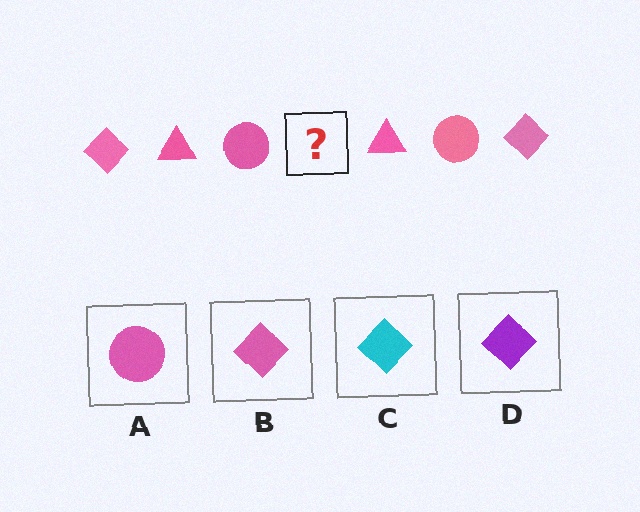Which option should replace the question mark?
Option B.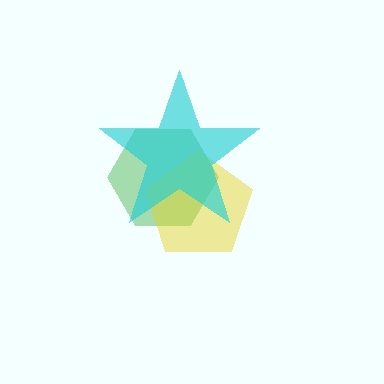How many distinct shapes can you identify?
There are 3 distinct shapes: a green hexagon, a yellow pentagon, a cyan star.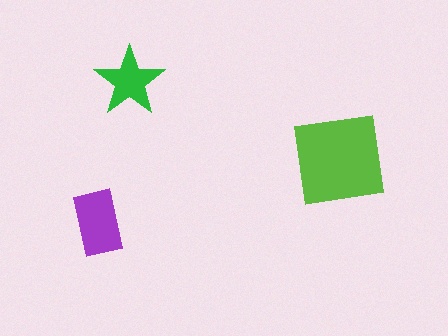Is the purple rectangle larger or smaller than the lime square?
Smaller.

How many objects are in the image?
There are 3 objects in the image.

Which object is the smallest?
The green star.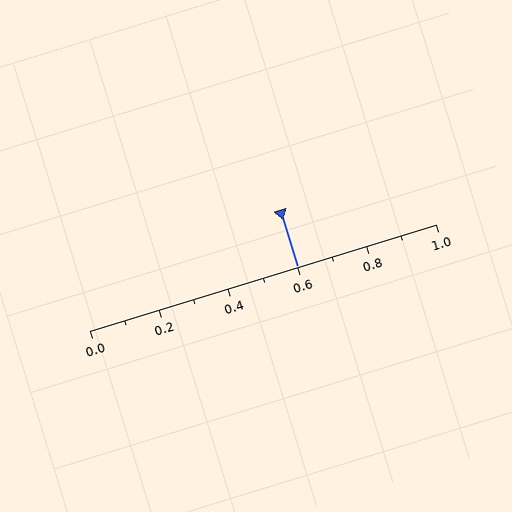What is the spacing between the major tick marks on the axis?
The major ticks are spaced 0.2 apart.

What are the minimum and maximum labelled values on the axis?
The axis runs from 0.0 to 1.0.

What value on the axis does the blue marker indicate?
The marker indicates approximately 0.6.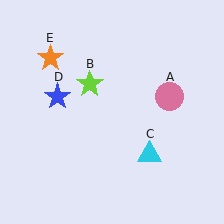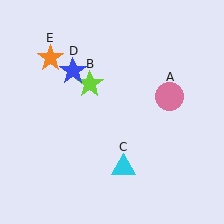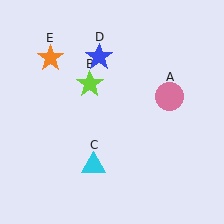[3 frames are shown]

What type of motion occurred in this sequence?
The cyan triangle (object C), blue star (object D) rotated clockwise around the center of the scene.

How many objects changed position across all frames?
2 objects changed position: cyan triangle (object C), blue star (object D).